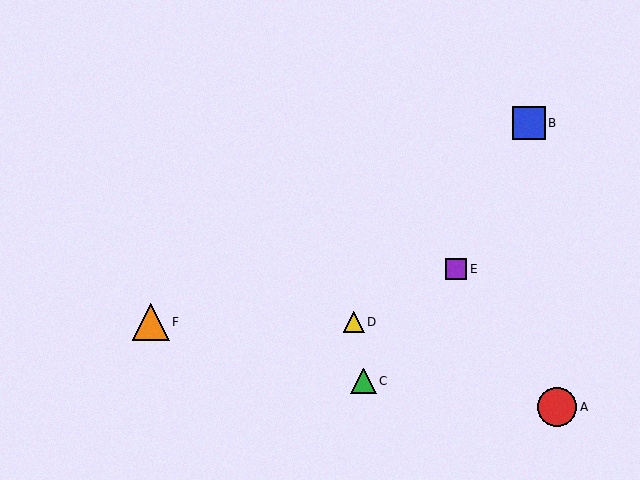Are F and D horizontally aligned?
Yes, both are at y≈322.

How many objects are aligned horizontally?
2 objects (D, F) are aligned horizontally.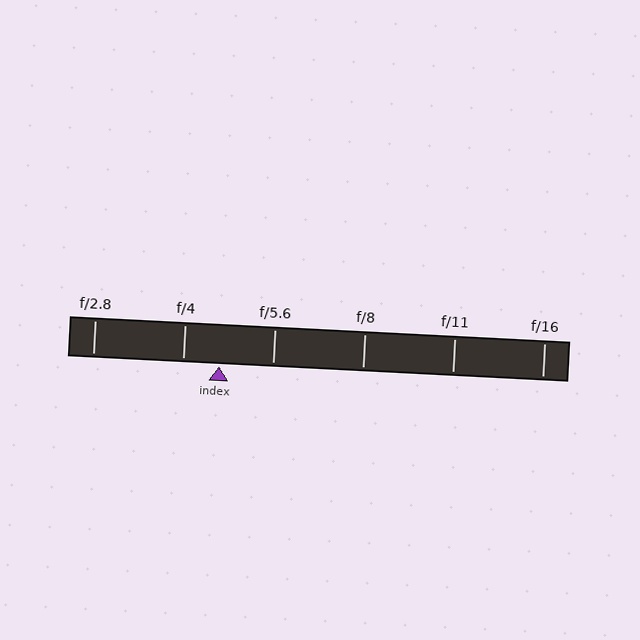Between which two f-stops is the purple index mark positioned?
The index mark is between f/4 and f/5.6.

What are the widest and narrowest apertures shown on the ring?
The widest aperture shown is f/2.8 and the narrowest is f/16.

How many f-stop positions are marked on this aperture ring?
There are 6 f-stop positions marked.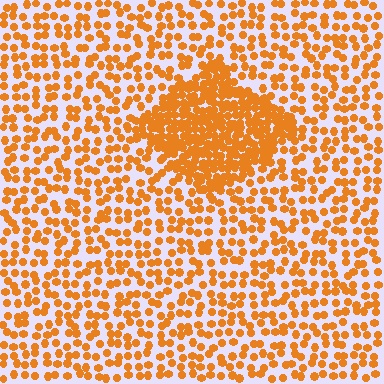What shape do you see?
I see a diamond.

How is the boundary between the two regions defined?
The boundary is defined by a change in element density (approximately 2.4x ratio). All elements are the same color, size, and shape.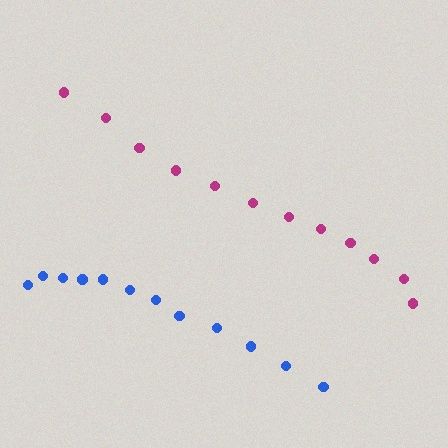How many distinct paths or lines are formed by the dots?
There are 2 distinct paths.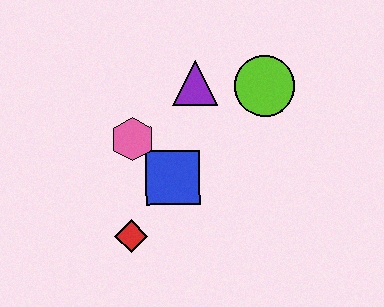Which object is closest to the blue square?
The pink hexagon is closest to the blue square.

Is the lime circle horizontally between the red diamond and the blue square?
No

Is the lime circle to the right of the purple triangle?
Yes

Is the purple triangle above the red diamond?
Yes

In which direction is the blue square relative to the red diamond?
The blue square is above the red diamond.